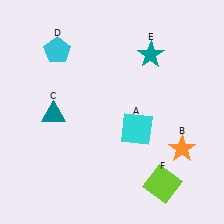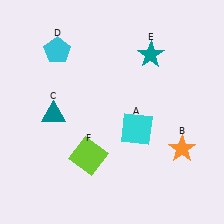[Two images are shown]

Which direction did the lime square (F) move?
The lime square (F) moved left.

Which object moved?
The lime square (F) moved left.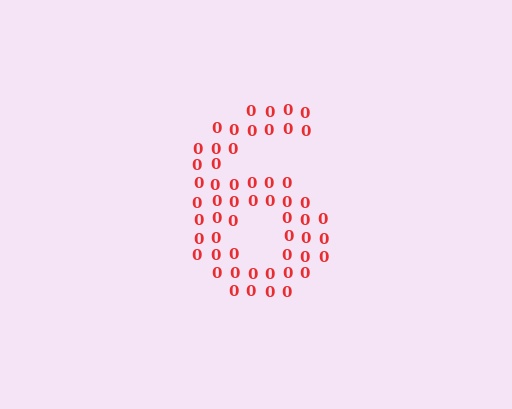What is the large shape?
The large shape is the digit 6.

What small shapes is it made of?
It is made of small digit 0's.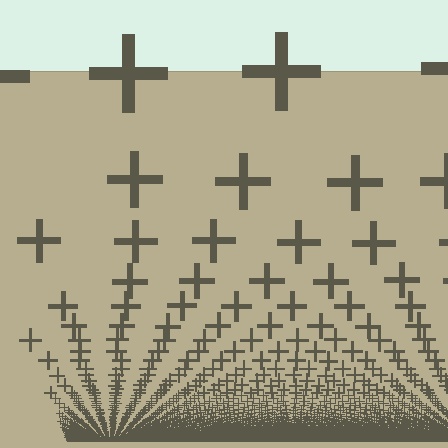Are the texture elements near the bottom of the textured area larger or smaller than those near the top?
Smaller. The gradient is inverted — elements near the bottom are smaller and denser.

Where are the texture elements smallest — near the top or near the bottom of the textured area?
Near the bottom.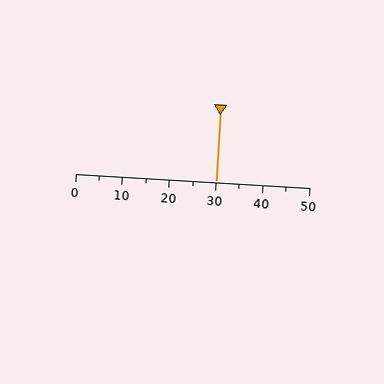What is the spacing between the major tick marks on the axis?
The major ticks are spaced 10 apart.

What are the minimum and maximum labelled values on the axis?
The axis runs from 0 to 50.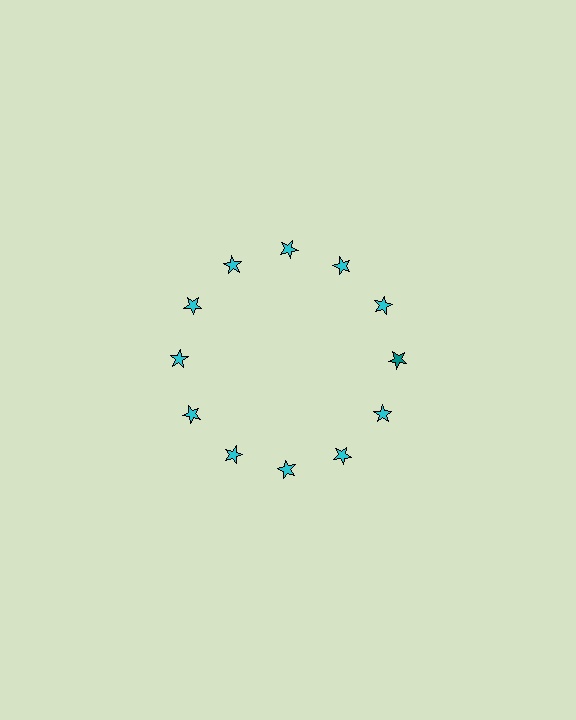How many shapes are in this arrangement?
There are 12 shapes arranged in a ring pattern.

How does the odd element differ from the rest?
It has a different color: teal instead of cyan.